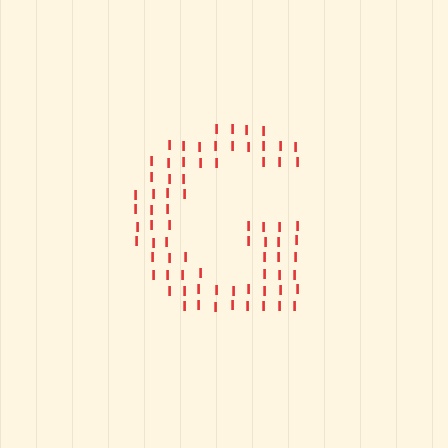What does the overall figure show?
The overall figure shows the letter G.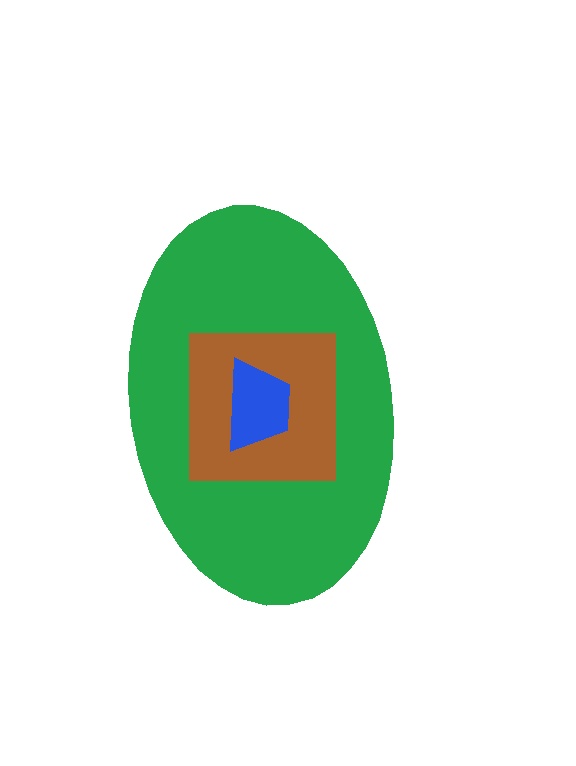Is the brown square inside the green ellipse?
Yes.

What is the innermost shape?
The blue trapezoid.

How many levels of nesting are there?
3.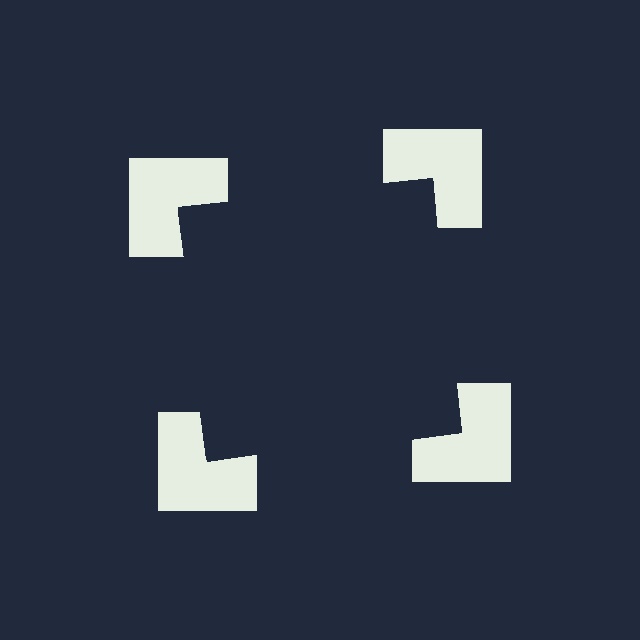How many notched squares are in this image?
There are 4 — one at each vertex of the illusory square.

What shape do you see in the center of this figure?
An illusory square — its edges are inferred from the aligned wedge cuts in the notched squares, not physically drawn.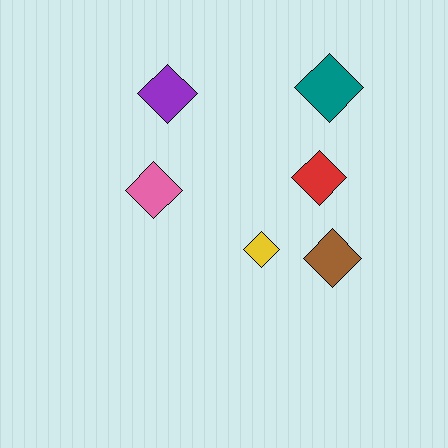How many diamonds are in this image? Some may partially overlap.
There are 6 diamonds.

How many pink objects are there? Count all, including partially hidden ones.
There is 1 pink object.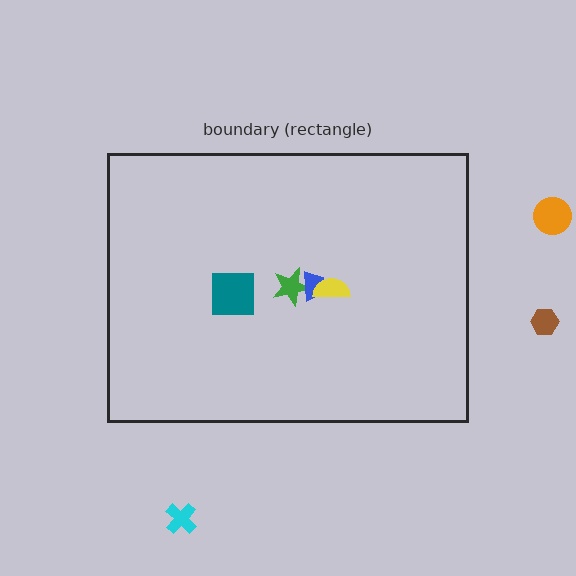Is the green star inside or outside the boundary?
Inside.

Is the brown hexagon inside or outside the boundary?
Outside.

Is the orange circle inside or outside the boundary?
Outside.